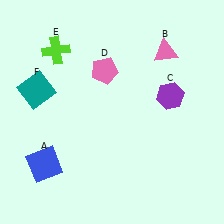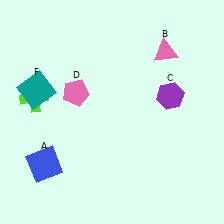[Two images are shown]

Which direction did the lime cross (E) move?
The lime cross (E) moved down.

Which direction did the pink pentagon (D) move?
The pink pentagon (D) moved left.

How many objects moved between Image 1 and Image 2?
2 objects moved between the two images.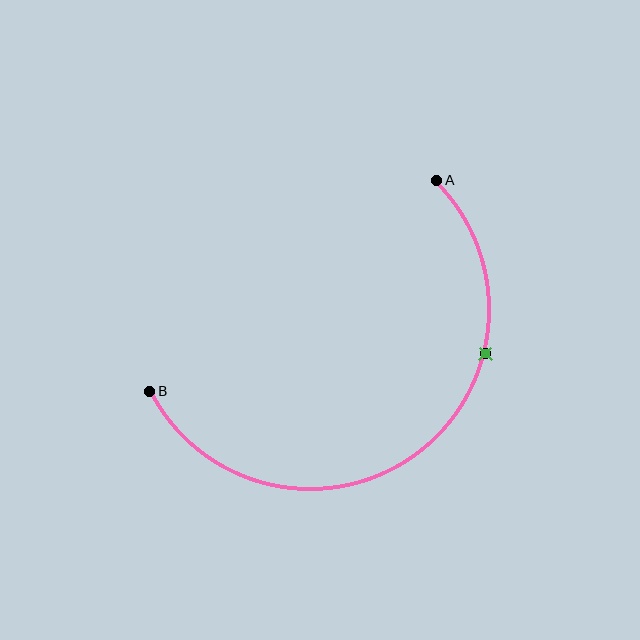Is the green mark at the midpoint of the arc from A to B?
No. The green mark lies on the arc but is closer to endpoint A. The arc midpoint would be at the point on the curve equidistant along the arc from both A and B.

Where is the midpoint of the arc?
The arc midpoint is the point on the curve farthest from the straight line joining A and B. It sits below and to the right of that line.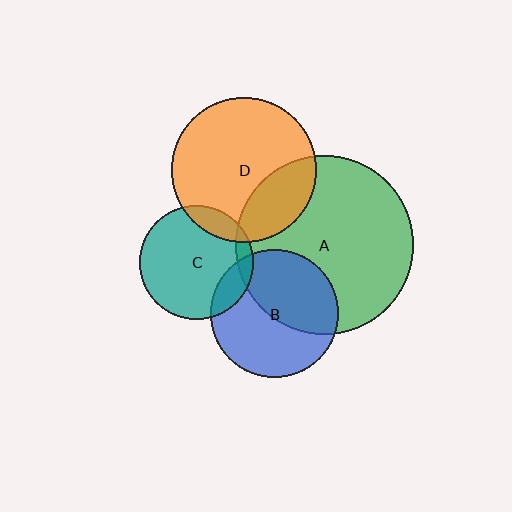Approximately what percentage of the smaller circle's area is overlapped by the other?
Approximately 25%.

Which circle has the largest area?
Circle A (green).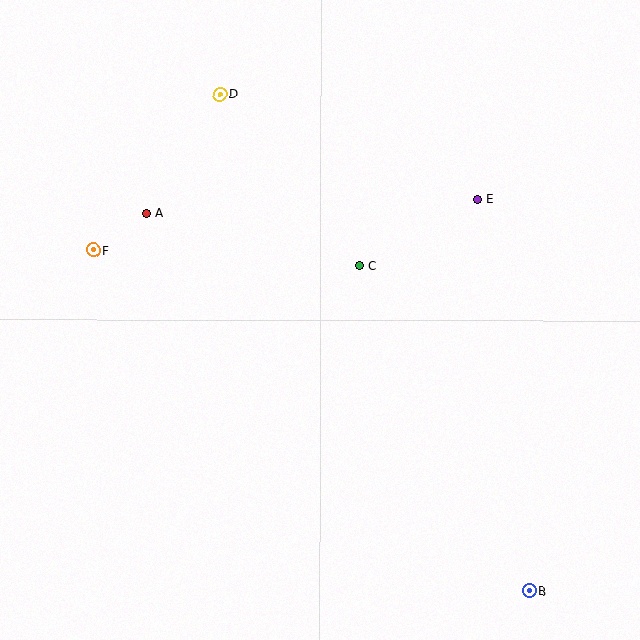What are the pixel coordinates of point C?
Point C is at (359, 266).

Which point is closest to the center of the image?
Point C at (359, 266) is closest to the center.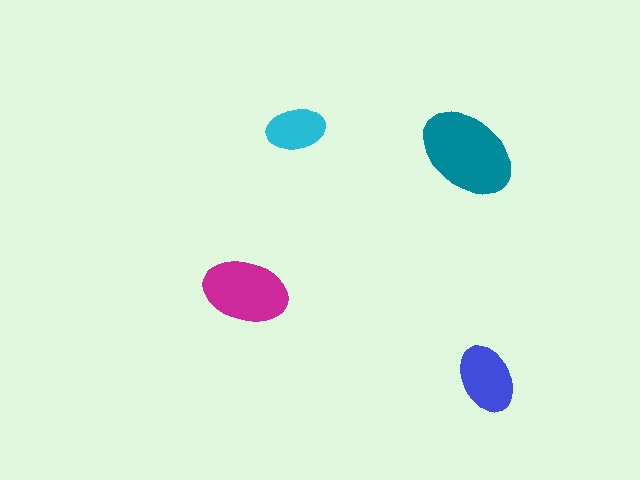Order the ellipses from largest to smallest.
the teal one, the magenta one, the blue one, the cyan one.